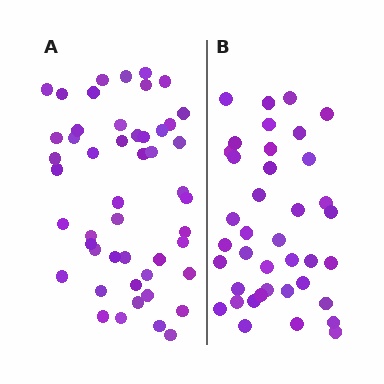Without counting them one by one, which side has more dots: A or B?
Region A (the left region) has more dots.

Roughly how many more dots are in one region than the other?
Region A has roughly 10 or so more dots than region B.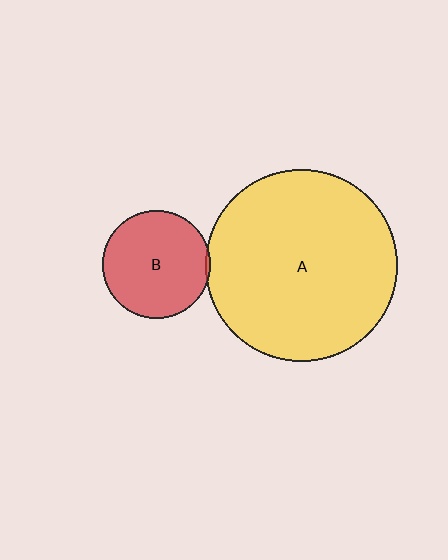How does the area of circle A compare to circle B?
Approximately 3.2 times.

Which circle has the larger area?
Circle A (yellow).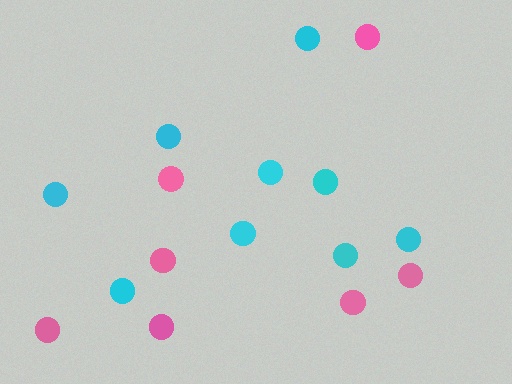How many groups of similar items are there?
There are 2 groups: one group of pink circles (7) and one group of cyan circles (9).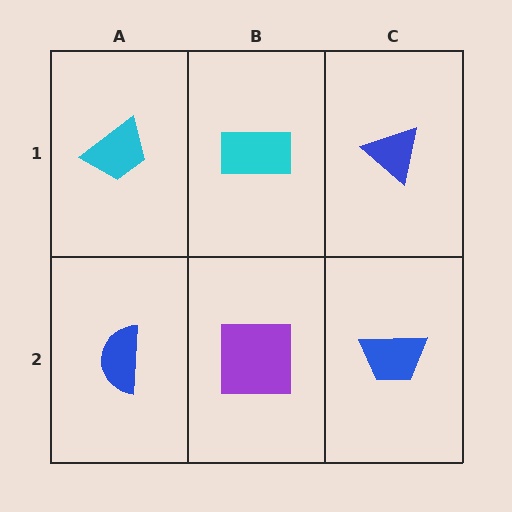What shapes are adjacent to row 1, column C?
A blue trapezoid (row 2, column C), a cyan rectangle (row 1, column B).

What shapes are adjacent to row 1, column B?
A purple square (row 2, column B), a cyan trapezoid (row 1, column A), a blue triangle (row 1, column C).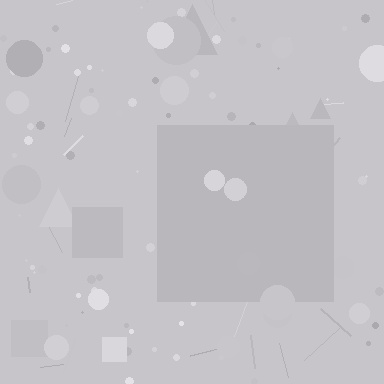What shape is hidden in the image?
A square is hidden in the image.